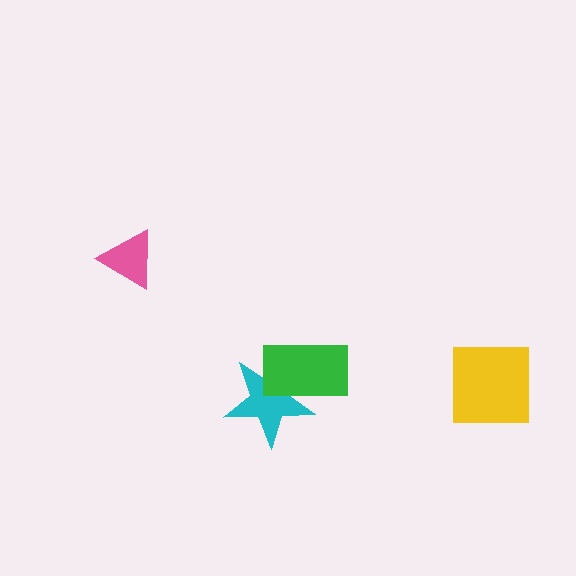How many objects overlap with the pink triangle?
0 objects overlap with the pink triangle.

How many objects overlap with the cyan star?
1 object overlaps with the cyan star.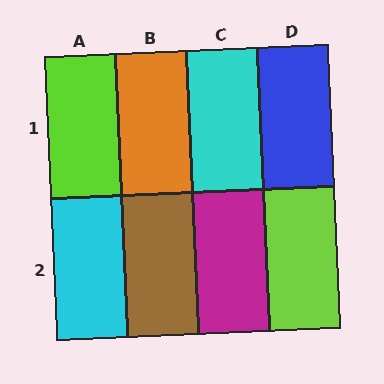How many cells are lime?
2 cells are lime.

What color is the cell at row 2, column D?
Lime.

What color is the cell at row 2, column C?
Magenta.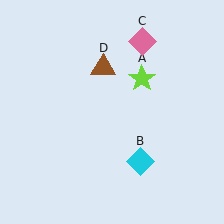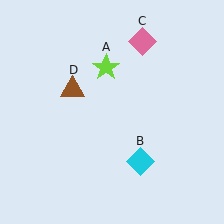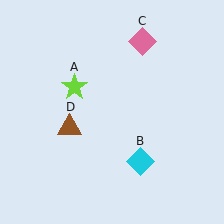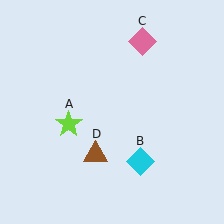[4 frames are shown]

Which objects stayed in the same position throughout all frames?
Cyan diamond (object B) and pink diamond (object C) remained stationary.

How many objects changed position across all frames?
2 objects changed position: lime star (object A), brown triangle (object D).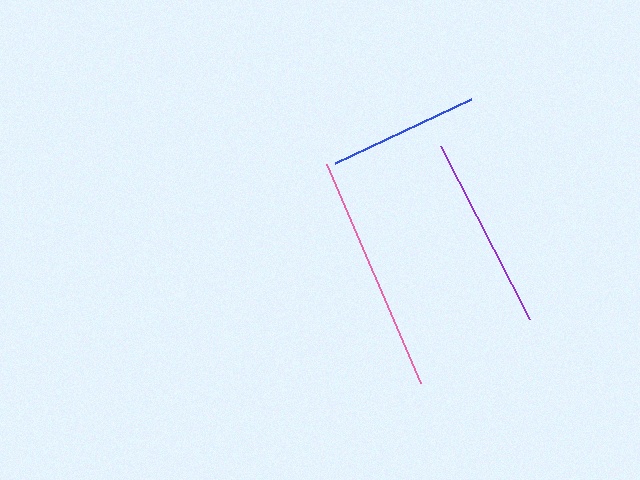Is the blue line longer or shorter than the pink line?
The pink line is longer than the blue line.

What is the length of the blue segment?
The blue segment is approximately 151 pixels long.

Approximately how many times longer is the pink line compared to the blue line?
The pink line is approximately 1.6 times the length of the blue line.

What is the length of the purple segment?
The purple segment is approximately 195 pixels long.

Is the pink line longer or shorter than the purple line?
The pink line is longer than the purple line.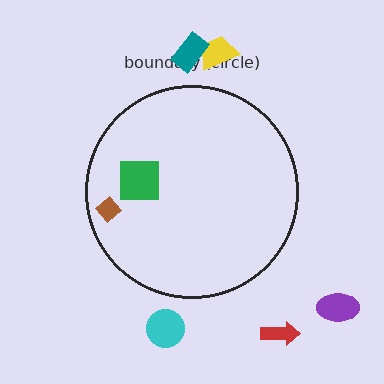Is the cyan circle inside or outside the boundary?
Outside.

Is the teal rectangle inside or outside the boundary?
Outside.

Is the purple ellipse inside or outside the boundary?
Outside.